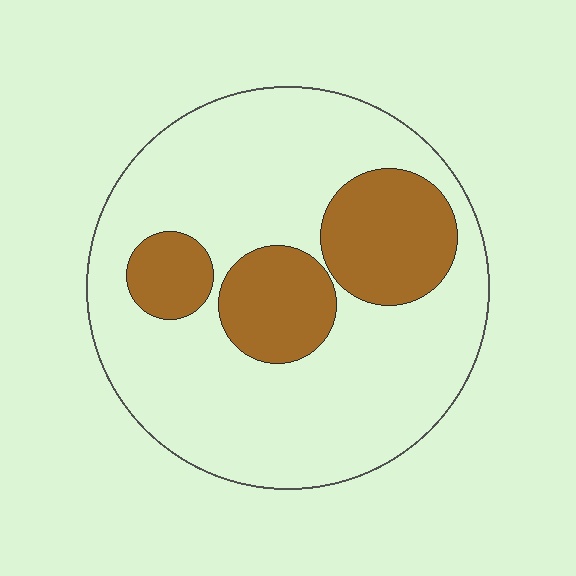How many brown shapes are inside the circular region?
3.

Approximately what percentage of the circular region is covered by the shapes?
Approximately 25%.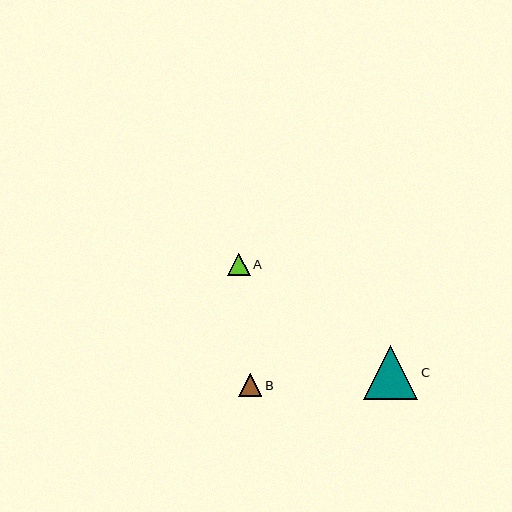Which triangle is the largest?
Triangle C is the largest with a size of approximately 54 pixels.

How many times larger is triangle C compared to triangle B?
Triangle C is approximately 2.4 times the size of triangle B.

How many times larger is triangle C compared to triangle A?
Triangle C is approximately 2.4 times the size of triangle A.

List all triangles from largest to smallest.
From largest to smallest: C, B, A.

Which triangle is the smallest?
Triangle A is the smallest with a size of approximately 22 pixels.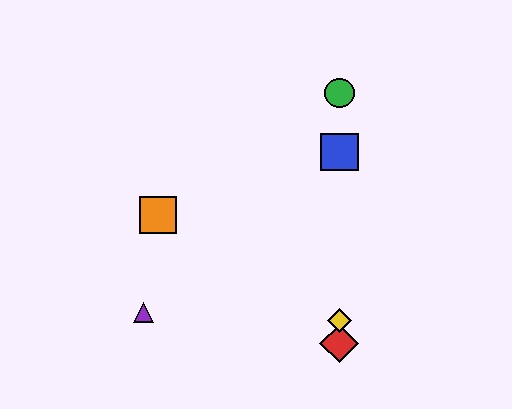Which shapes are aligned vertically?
The red diamond, the blue square, the green circle, the yellow diamond are aligned vertically.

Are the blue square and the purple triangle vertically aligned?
No, the blue square is at x≈339 and the purple triangle is at x≈144.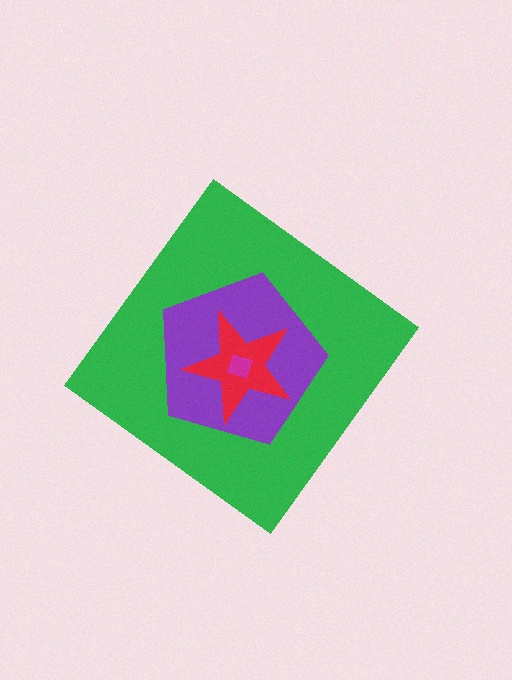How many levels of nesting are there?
4.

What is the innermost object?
The magenta square.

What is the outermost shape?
The green diamond.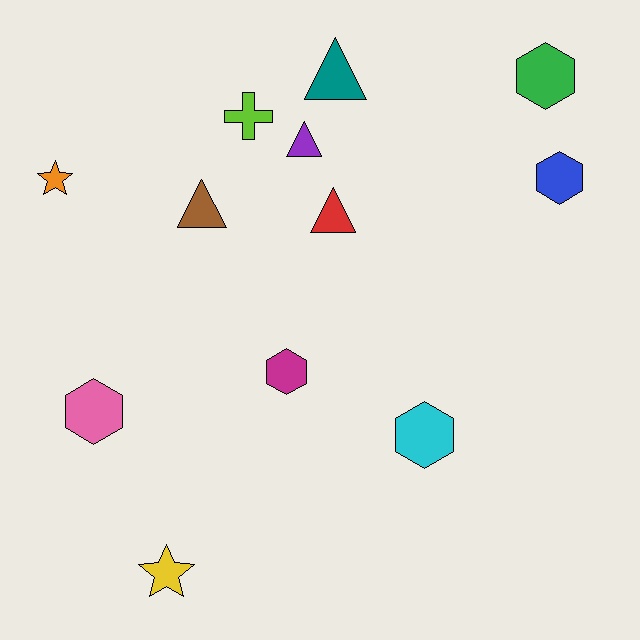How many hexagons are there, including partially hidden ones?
There are 5 hexagons.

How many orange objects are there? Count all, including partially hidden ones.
There is 1 orange object.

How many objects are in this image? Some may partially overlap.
There are 12 objects.